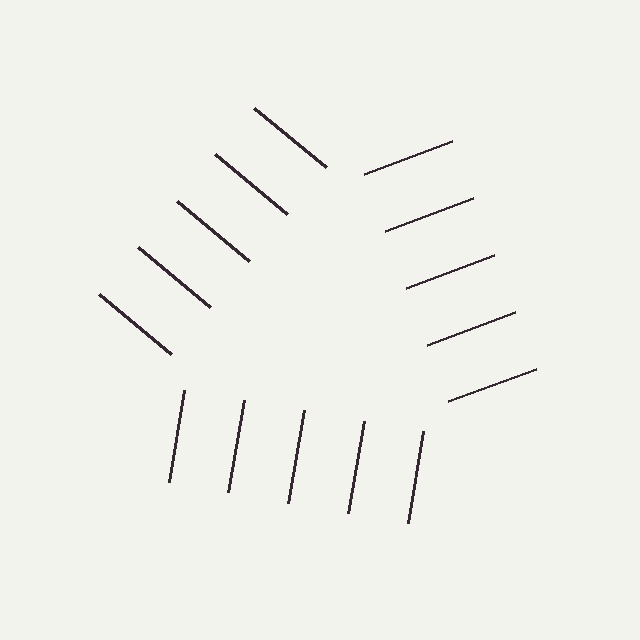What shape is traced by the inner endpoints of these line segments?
An illusory triangle — the line segments terminate on its edges but no continuous stroke is drawn.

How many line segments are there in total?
15 — 5 along each of the 3 edges.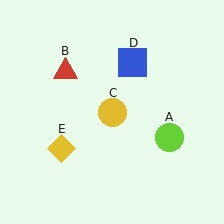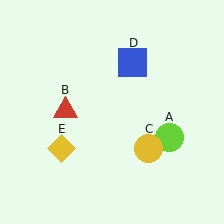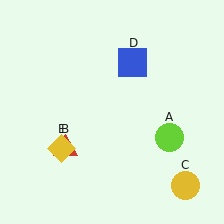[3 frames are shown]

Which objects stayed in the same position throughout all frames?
Lime circle (object A) and blue square (object D) and yellow diamond (object E) remained stationary.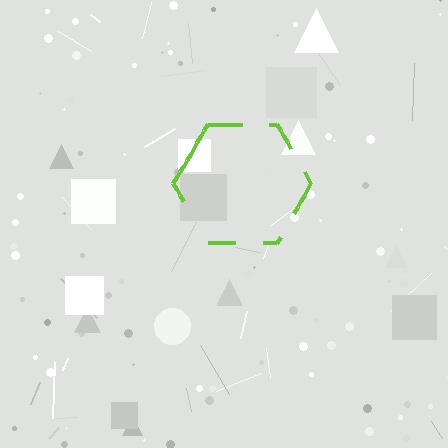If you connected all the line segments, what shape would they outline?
They would outline a hexagon.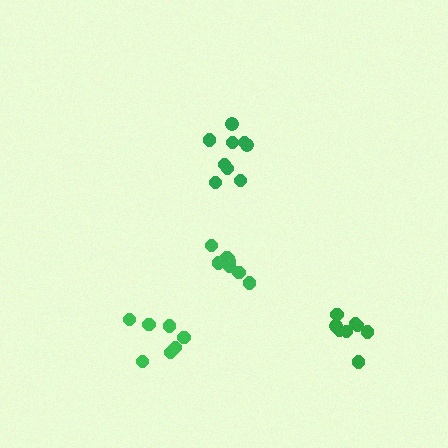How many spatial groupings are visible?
There are 4 spatial groupings.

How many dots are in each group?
Group 1: 8 dots, Group 2: 7 dots, Group 3: 8 dots, Group 4: 9 dots (32 total).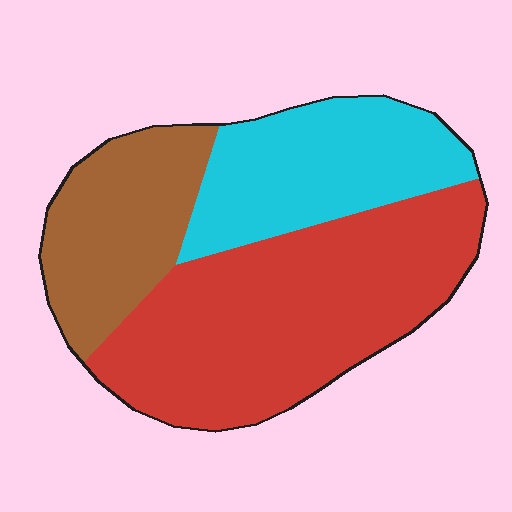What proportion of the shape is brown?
Brown takes up between a sixth and a third of the shape.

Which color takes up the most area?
Red, at roughly 50%.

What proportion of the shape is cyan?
Cyan takes up between a sixth and a third of the shape.